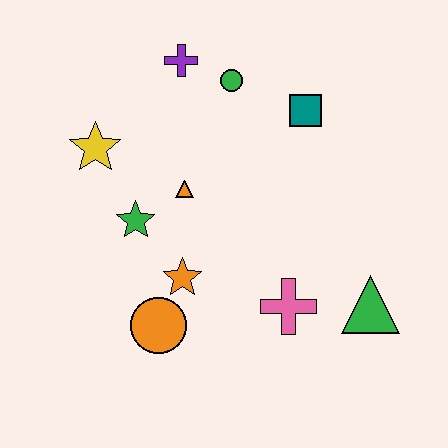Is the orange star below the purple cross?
Yes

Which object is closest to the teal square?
The green circle is closest to the teal square.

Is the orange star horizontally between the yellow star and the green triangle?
Yes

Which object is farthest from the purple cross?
The green triangle is farthest from the purple cross.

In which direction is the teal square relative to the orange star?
The teal square is above the orange star.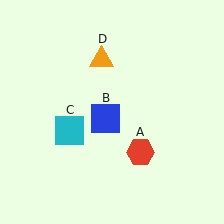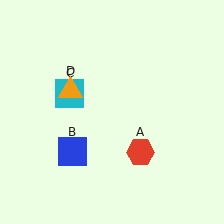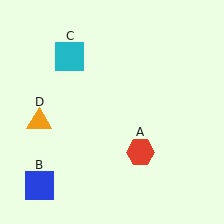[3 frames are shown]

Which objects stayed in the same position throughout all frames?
Red hexagon (object A) remained stationary.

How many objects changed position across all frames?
3 objects changed position: blue square (object B), cyan square (object C), orange triangle (object D).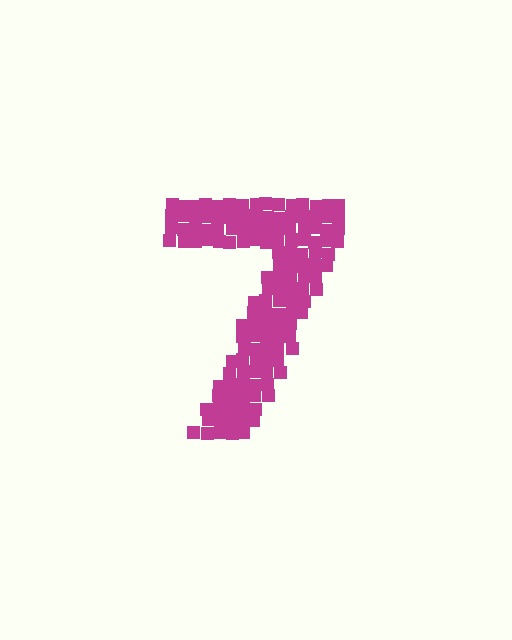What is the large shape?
The large shape is the digit 7.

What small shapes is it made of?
It is made of small squares.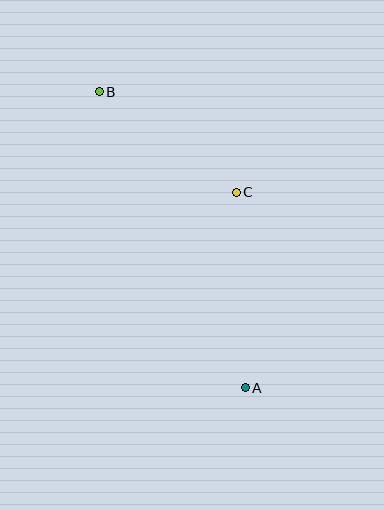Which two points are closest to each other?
Points B and C are closest to each other.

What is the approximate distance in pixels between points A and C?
The distance between A and C is approximately 196 pixels.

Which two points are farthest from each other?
Points A and B are farthest from each other.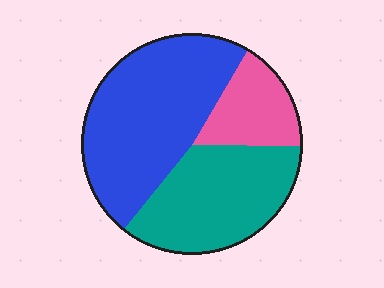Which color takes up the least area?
Pink, at roughly 15%.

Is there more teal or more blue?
Blue.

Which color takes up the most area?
Blue, at roughly 50%.